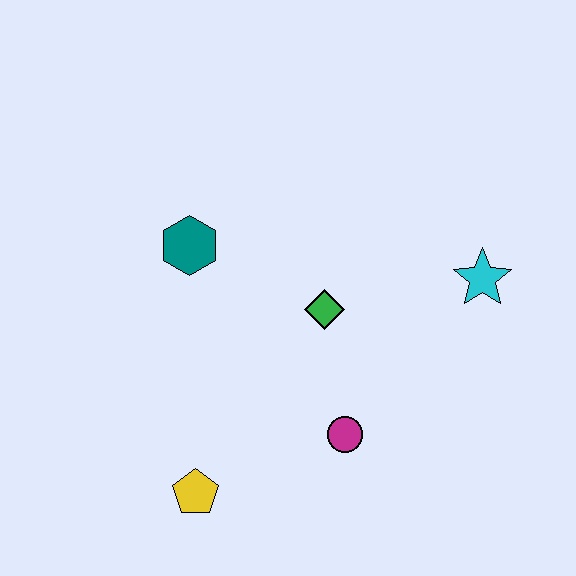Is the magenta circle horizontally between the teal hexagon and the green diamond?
No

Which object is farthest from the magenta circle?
The teal hexagon is farthest from the magenta circle.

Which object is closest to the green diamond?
The magenta circle is closest to the green diamond.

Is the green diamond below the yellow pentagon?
No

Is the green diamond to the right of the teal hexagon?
Yes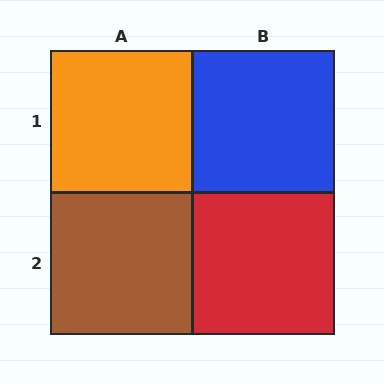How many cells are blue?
1 cell is blue.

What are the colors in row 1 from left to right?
Orange, blue.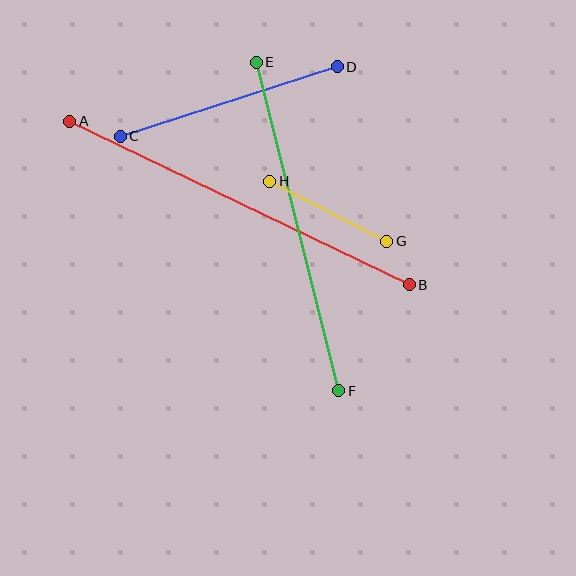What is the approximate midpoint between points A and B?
The midpoint is at approximately (239, 203) pixels.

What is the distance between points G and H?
The distance is approximately 131 pixels.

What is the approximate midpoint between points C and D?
The midpoint is at approximately (229, 102) pixels.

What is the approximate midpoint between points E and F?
The midpoint is at approximately (297, 227) pixels.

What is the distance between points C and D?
The distance is approximately 228 pixels.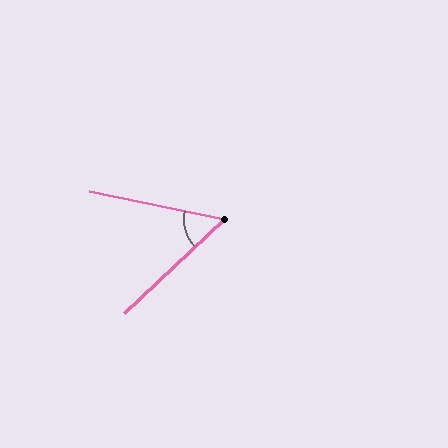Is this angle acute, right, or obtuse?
It is acute.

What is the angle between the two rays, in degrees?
Approximately 55 degrees.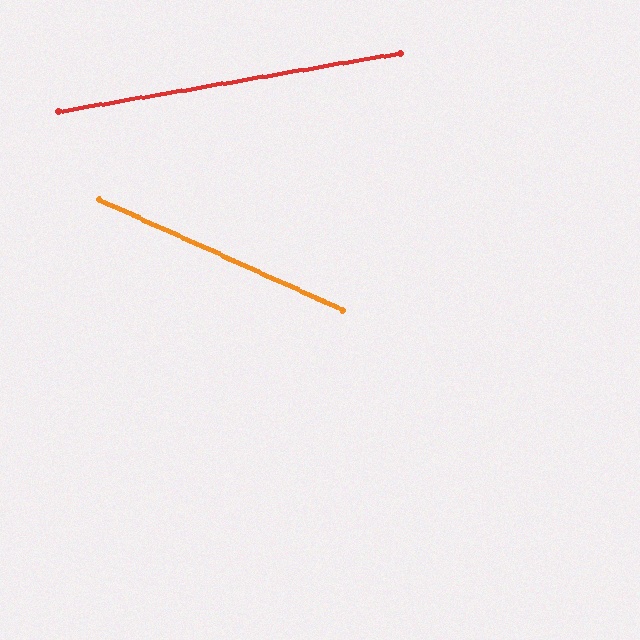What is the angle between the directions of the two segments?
Approximately 34 degrees.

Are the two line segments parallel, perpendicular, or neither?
Neither parallel nor perpendicular — they differ by about 34°.